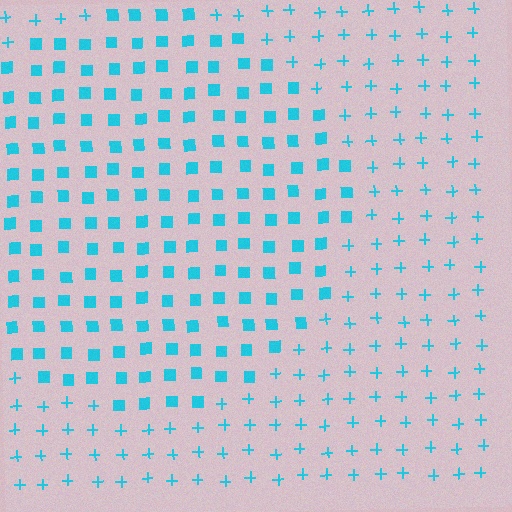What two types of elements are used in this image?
The image uses squares inside the circle region and plus signs outside it.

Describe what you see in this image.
The image is filled with small cyan elements arranged in a uniform grid. A circle-shaped region contains squares, while the surrounding area contains plus signs. The boundary is defined purely by the change in element shape.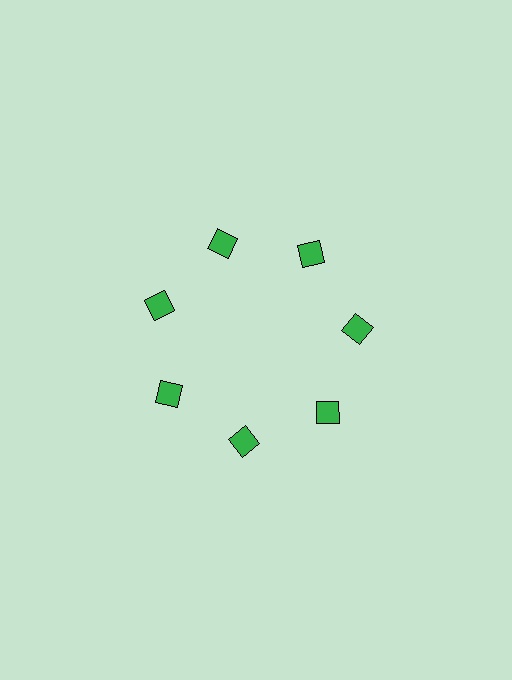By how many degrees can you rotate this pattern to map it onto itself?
The pattern maps onto itself every 51 degrees of rotation.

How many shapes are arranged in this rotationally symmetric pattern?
There are 7 shapes, arranged in 7 groups of 1.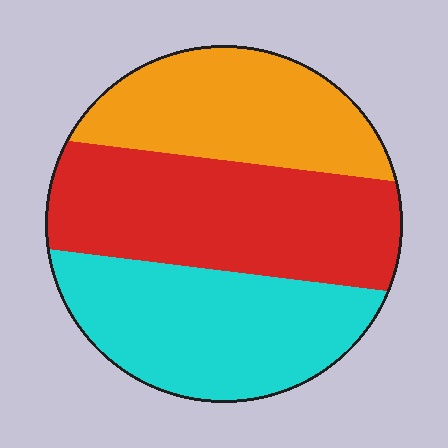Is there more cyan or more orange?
Cyan.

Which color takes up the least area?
Orange, at roughly 30%.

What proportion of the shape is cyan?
Cyan covers around 35% of the shape.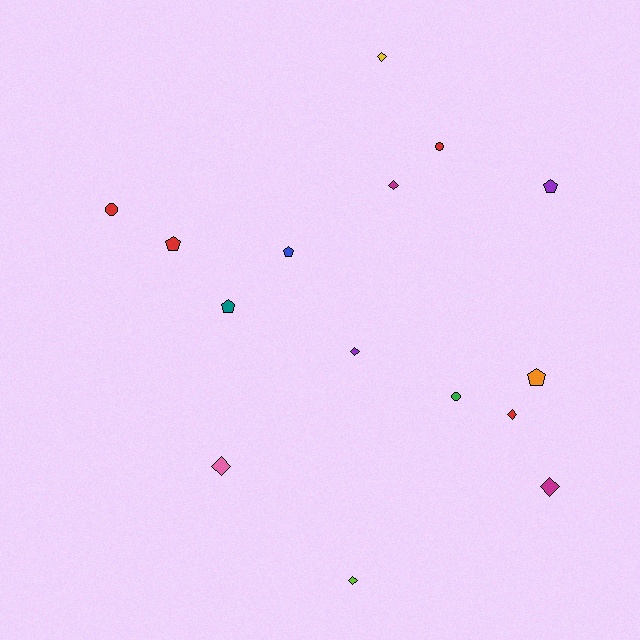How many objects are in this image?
There are 15 objects.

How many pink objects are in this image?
There is 1 pink object.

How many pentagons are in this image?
There are 5 pentagons.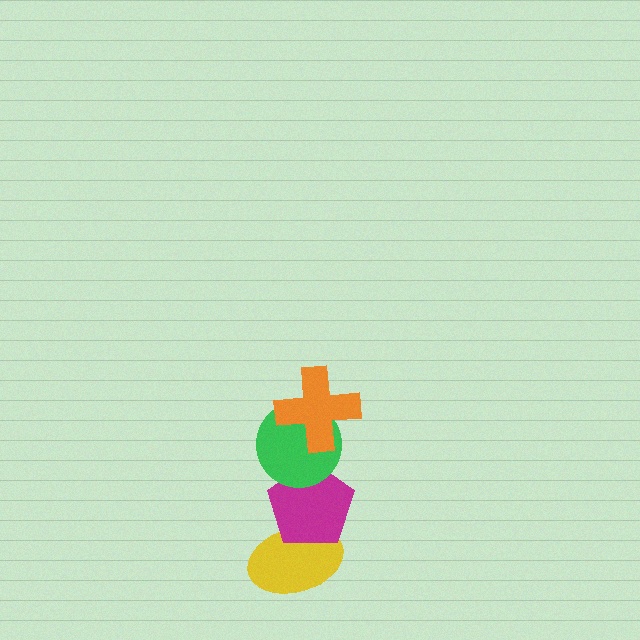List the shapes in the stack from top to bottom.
From top to bottom: the orange cross, the green circle, the magenta pentagon, the yellow ellipse.